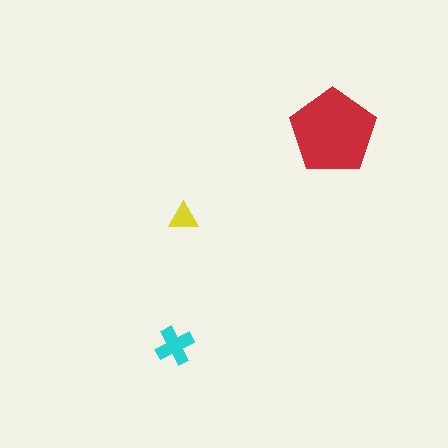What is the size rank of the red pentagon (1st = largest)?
1st.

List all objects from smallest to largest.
The yellow triangle, the cyan cross, the red pentagon.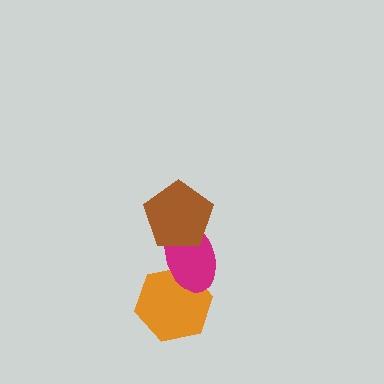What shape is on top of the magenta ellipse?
The brown pentagon is on top of the magenta ellipse.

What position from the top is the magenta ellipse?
The magenta ellipse is 2nd from the top.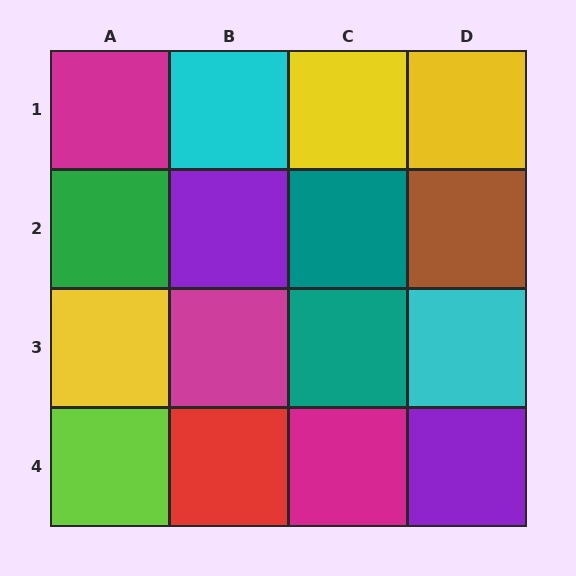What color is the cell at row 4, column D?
Purple.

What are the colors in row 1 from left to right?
Magenta, cyan, yellow, yellow.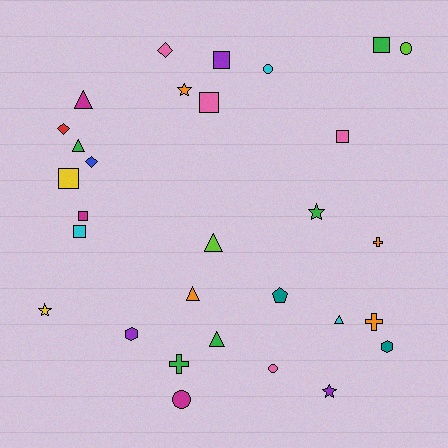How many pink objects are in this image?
There are 4 pink objects.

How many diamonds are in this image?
There are 3 diamonds.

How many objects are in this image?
There are 30 objects.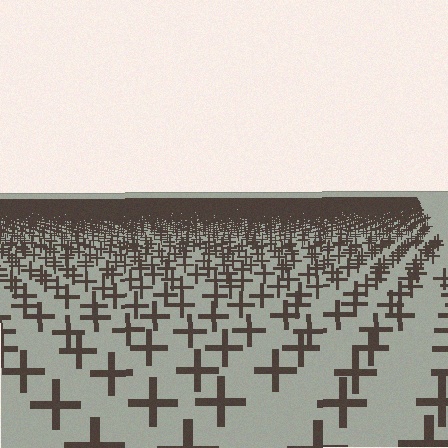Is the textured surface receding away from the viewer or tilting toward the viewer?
The surface is receding away from the viewer. Texture elements get smaller and denser toward the top.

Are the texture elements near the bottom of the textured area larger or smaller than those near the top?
Larger. Near the bottom, elements are closer to the viewer and appear at a bigger on-screen size.